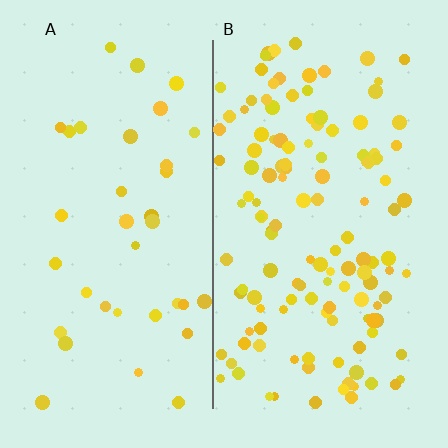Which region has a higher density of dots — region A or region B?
B (the right).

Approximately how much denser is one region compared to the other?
Approximately 3.4× — region B over region A.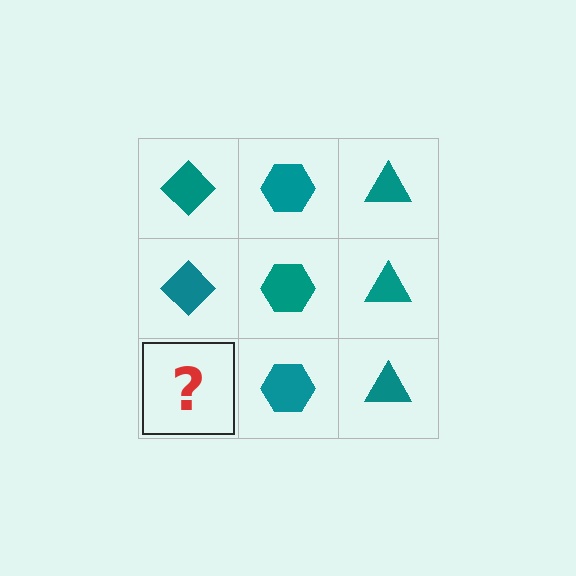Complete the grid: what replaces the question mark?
The question mark should be replaced with a teal diamond.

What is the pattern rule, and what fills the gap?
The rule is that each column has a consistent shape. The gap should be filled with a teal diamond.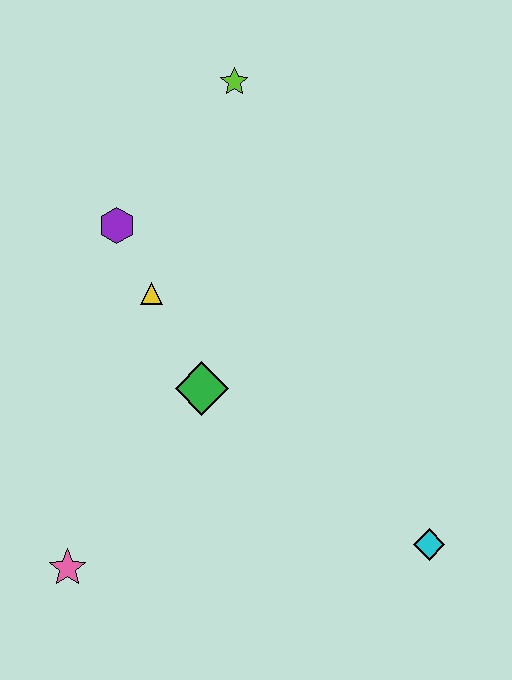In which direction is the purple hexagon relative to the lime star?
The purple hexagon is below the lime star.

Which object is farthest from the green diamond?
The lime star is farthest from the green diamond.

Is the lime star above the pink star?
Yes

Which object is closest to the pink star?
The green diamond is closest to the pink star.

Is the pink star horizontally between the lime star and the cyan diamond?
No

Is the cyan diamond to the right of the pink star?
Yes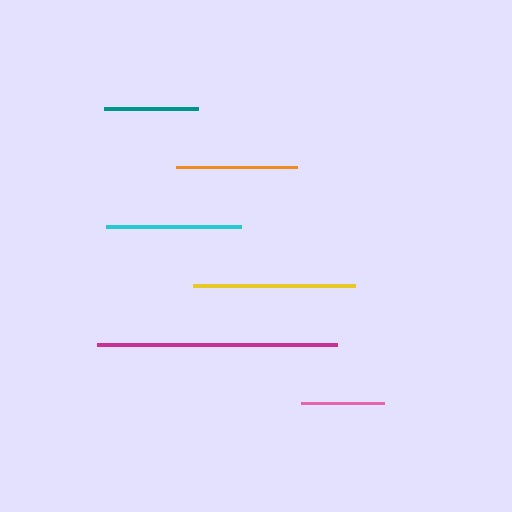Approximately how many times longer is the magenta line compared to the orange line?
The magenta line is approximately 2.0 times the length of the orange line.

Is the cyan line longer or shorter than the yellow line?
The yellow line is longer than the cyan line.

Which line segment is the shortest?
The pink line is the shortest at approximately 83 pixels.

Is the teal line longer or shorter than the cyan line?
The cyan line is longer than the teal line.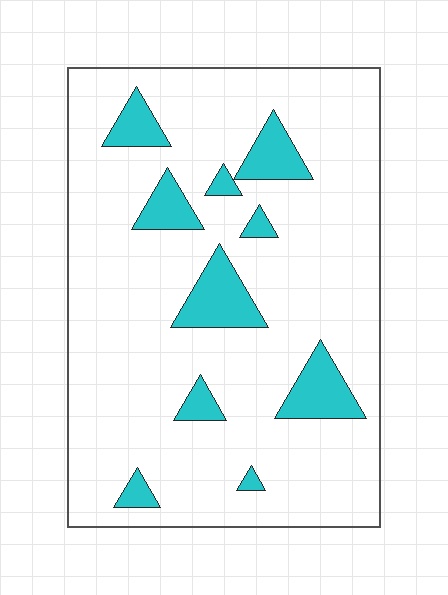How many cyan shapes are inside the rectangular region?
10.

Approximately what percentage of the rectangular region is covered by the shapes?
Approximately 15%.